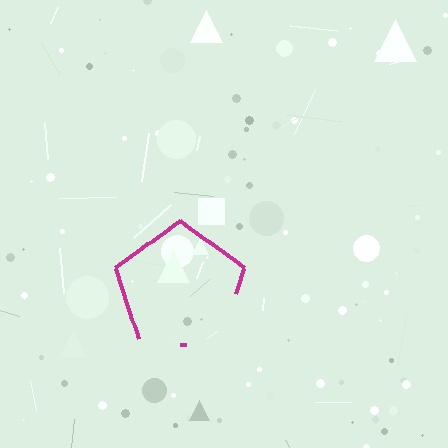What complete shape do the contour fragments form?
The contour fragments form a pentagon.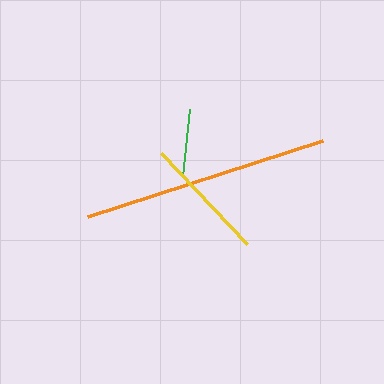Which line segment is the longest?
The orange line is the longest at approximately 247 pixels.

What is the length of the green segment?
The green segment is approximately 67 pixels long.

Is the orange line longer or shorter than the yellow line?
The orange line is longer than the yellow line.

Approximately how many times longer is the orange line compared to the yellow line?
The orange line is approximately 2.0 times the length of the yellow line.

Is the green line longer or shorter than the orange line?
The orange line is longer than the green line.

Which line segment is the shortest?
The green line is the shortest at approximately 67 pixels.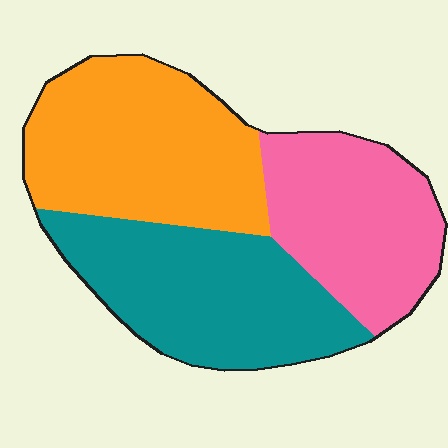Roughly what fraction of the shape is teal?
Teal takes up about one third (1/3) of the shape.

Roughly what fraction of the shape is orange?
Orange covers roughly 35% of the shape.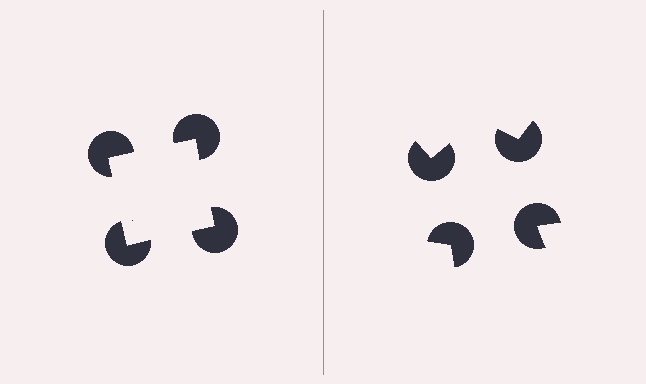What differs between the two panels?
The pac-man discs are positioned identically on both sides; only the wedge orientations differ. On the left they align to a square; on the right they are misaligned.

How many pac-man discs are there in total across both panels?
8 — 4 on each side.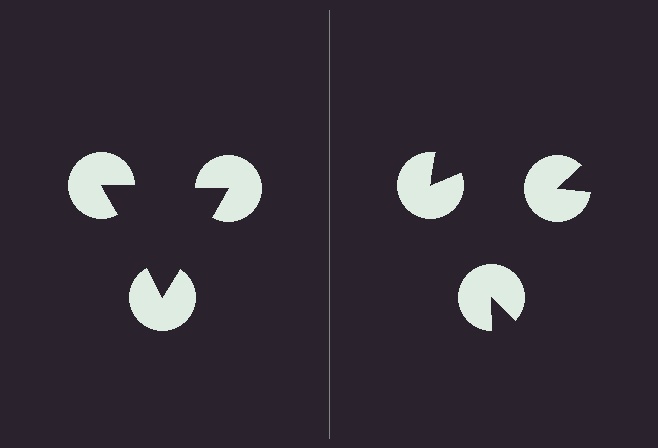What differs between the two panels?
The pac-man discs are positioned identically on both sides; only the wedge orientations differ. On the left they align to a triangle; on the right they are misaligned.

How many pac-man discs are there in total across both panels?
6 — 3 on each side.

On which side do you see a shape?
An illusory triangle appears on the left side. On the right side the wedge cuts are rotated, so no coherent shape forms.